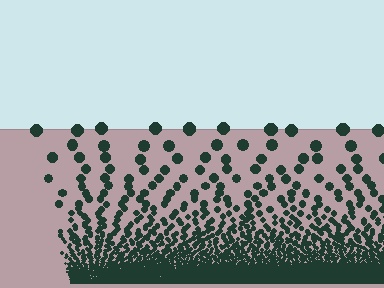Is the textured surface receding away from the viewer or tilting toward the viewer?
The surface appears to tilt toward the viewer. Texture elements get larger and sparser toward the top.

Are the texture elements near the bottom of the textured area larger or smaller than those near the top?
Smaller. The gradient is inverted — elements near the bottom are smaller and denser.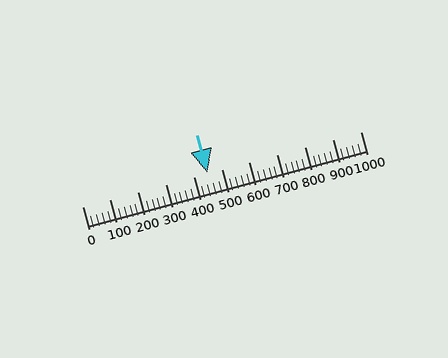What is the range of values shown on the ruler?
The ruler shows values from 0 to 1000.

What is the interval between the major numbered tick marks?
The major tick marks are spaced 100 units apart.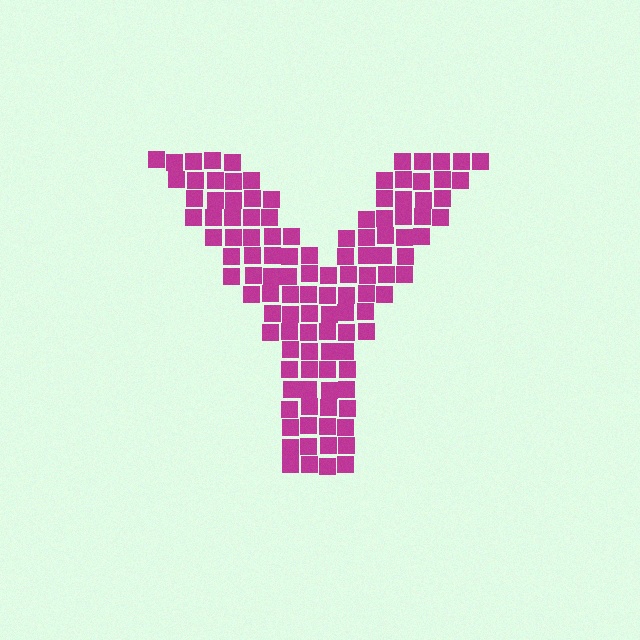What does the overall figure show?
The overall figure shows the letter Y.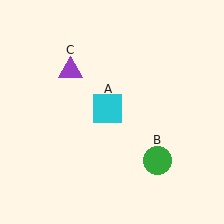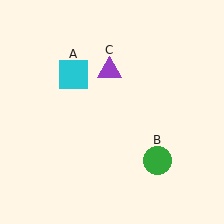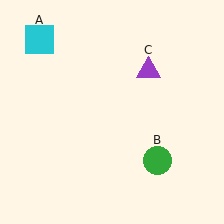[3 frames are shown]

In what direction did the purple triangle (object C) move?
The purple triangle (object C) moved right.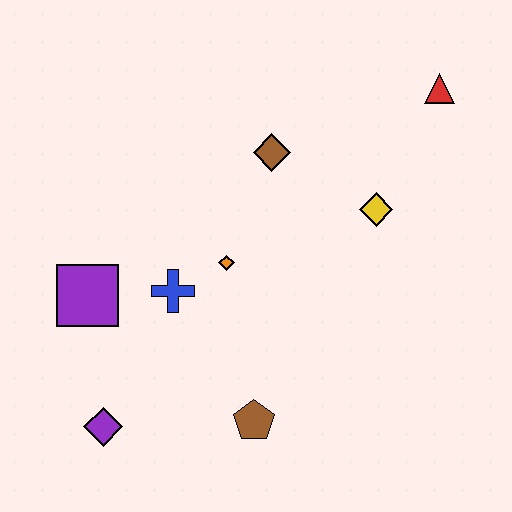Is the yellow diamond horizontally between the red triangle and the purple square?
Yes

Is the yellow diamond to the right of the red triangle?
No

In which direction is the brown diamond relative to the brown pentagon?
The brown diamond is above the brown pentagon.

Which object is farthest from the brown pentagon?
The red triangle is farthest from the brown pentagon.